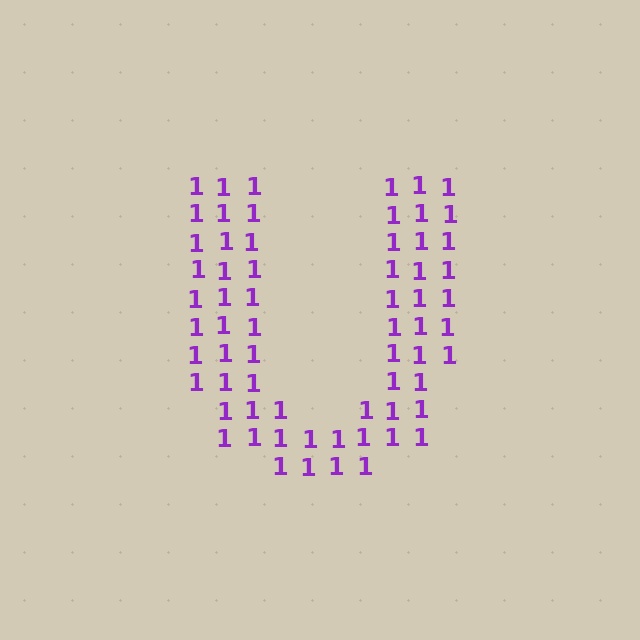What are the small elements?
The small elements are digit 1's.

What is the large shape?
The large shape is the letter U.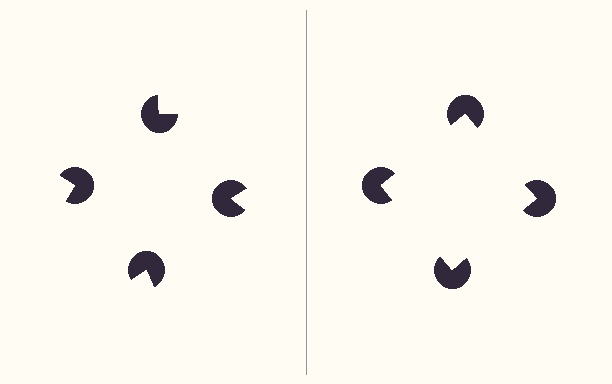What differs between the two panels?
The pac-man discs are positioned identically on both sides; only the wedge orientations differ. On the right they align to a square; on the left they are misaligned.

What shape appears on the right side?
An illusory square.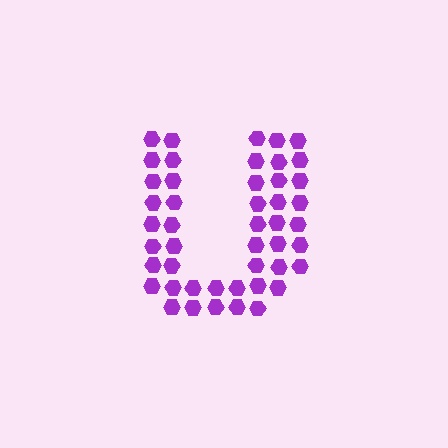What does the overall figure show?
The overall figure shows the letter U.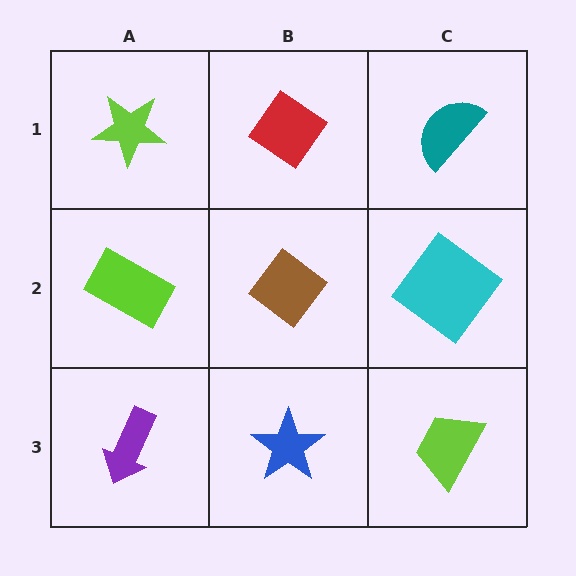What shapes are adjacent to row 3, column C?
A cyan diamond (row 2, column C), a blue star (row 3, column B).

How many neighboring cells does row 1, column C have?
2.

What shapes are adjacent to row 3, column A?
A lime rectangle (row 2, column A), a blue star (row 3, column B).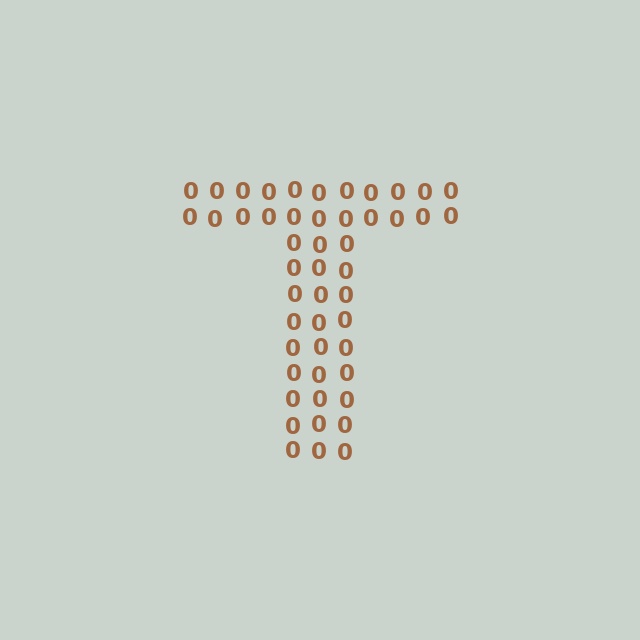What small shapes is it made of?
It is made of small digit 0's.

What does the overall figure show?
The overall figure shows the letter T.